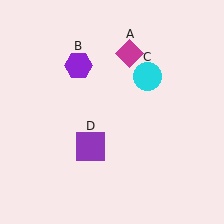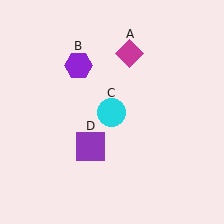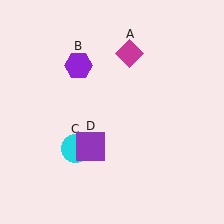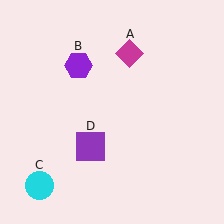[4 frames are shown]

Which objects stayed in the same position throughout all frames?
Magenta diamond (object A) and purple hexagon (object B) and purple square (object D) remained stationary.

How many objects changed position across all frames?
1 object changed position: cyan circle (object C).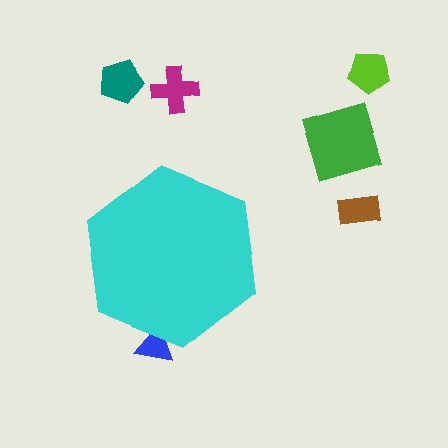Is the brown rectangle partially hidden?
No, the brown rectangle is fully visible.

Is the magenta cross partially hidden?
No, the magenta cross is fully visible.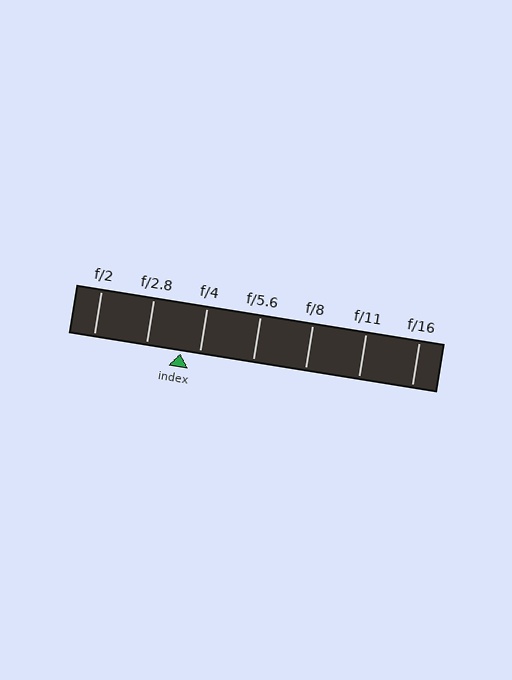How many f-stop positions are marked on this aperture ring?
There are 7 f-stop positions marked.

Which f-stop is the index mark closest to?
The index mark is closest to f/4.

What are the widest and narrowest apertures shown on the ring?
The widest aperture shown is f/2 and the narrowest is f/16.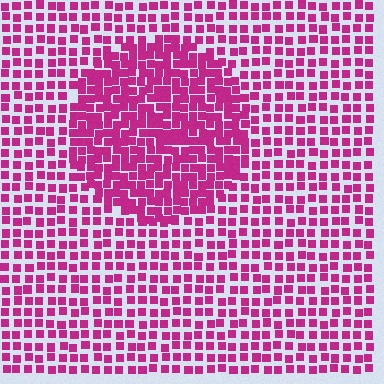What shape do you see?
I see a circle.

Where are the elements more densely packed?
The elements are more densely packed inside the circle boundary.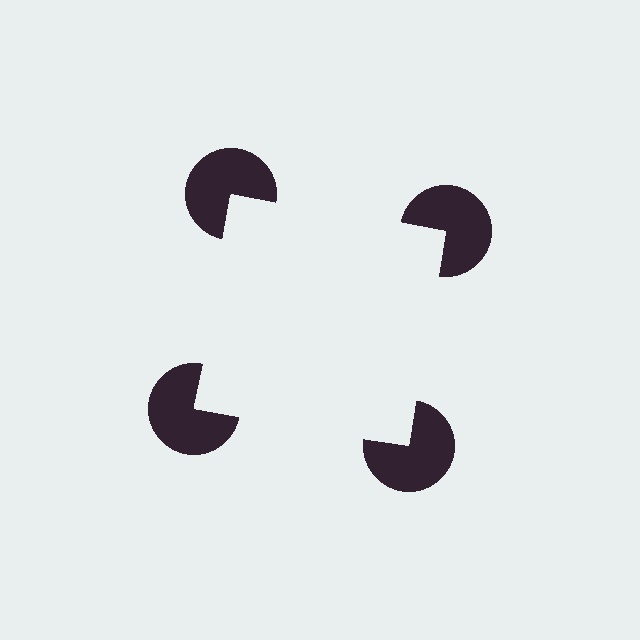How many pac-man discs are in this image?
There are 4 — one at each vertex of the illusory square.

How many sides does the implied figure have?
4 sides.